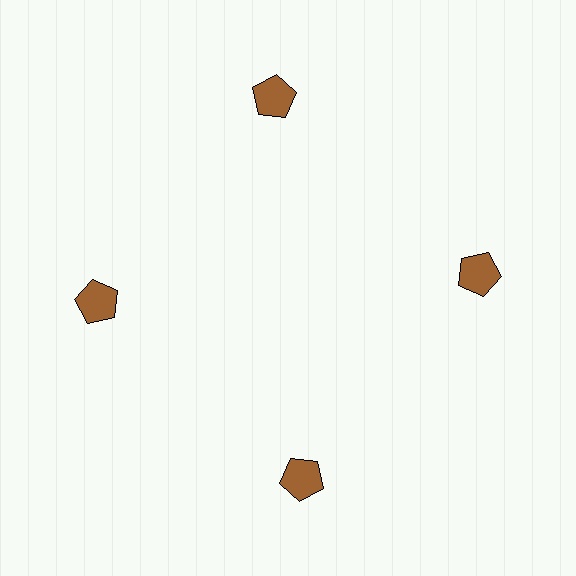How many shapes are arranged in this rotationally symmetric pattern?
There are 4 shapes, arranged in 4 groups of 1.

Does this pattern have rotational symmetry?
Yes, this pattern has 4-fold rotational symmetry. It looks the same after rotating 90 degrees around the center.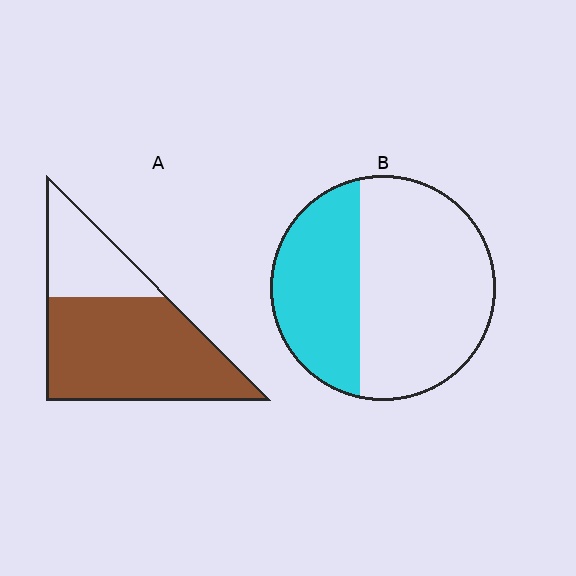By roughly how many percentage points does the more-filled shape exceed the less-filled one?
By roughly 35 percentage points (A over B).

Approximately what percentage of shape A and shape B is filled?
A is approximately 70% and B is approximately 35%.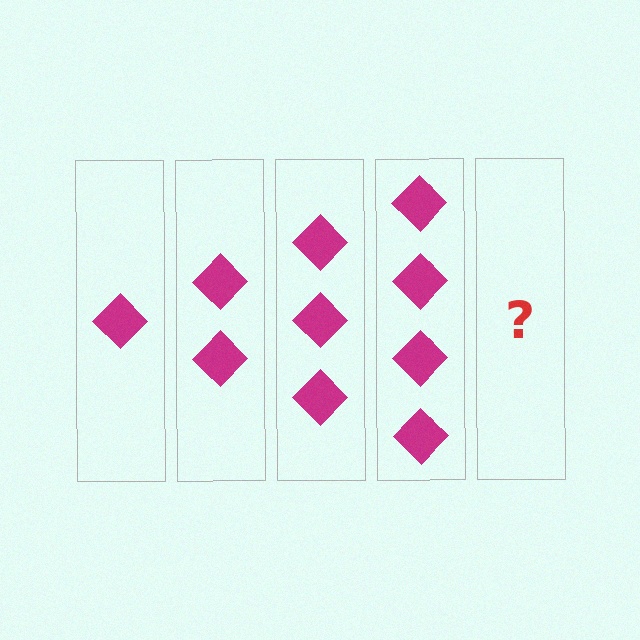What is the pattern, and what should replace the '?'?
The pattern is that each step adds one more diamond. The '?' should be 5 diamonds.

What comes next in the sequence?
The next element should be 5 diamonds.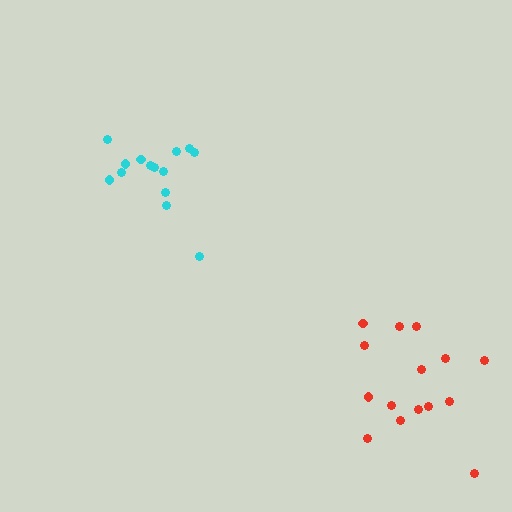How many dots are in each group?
Group 1: 14 dots, Group 2: 15 dots (29 total).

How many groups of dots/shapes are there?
There are 2 groups.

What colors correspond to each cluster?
The clusters are colored: cyan, red.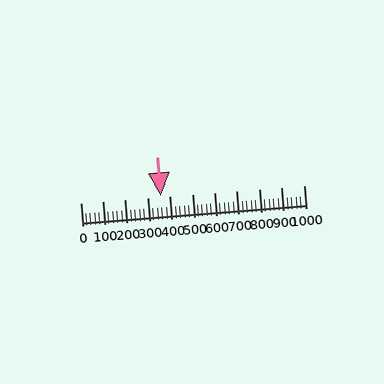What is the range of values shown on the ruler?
The ruler shows values from 0 to 1000.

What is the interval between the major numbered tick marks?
The major tick marks are spaced 100 units apart.